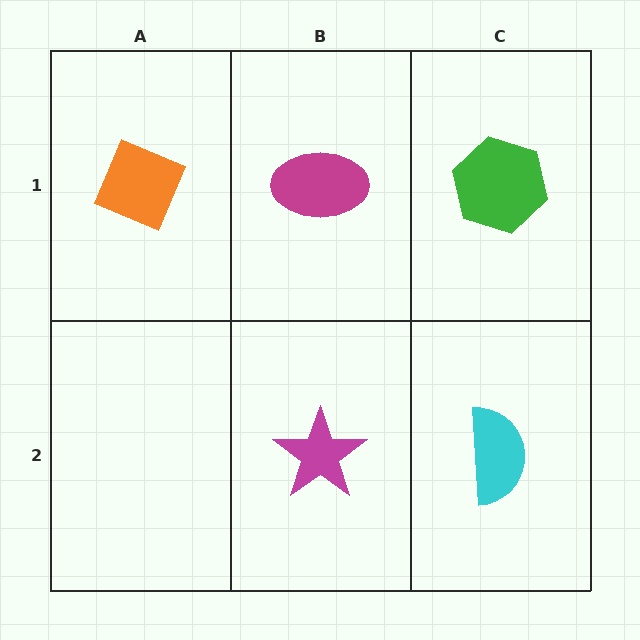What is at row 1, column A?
An orange diamond.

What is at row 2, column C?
A cyan semicircle.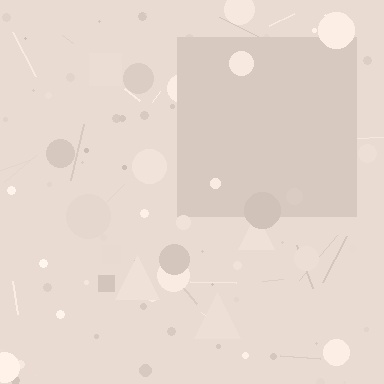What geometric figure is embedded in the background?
A square is embedded in the background.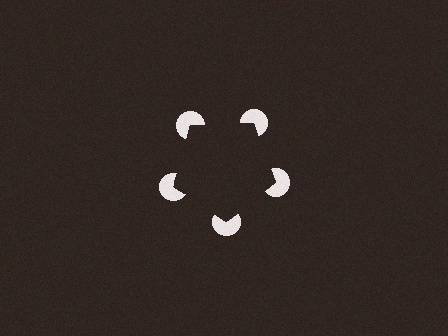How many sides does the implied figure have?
5 sides.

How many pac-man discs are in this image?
There are 5 — one at each vertex of the illusory pentagon.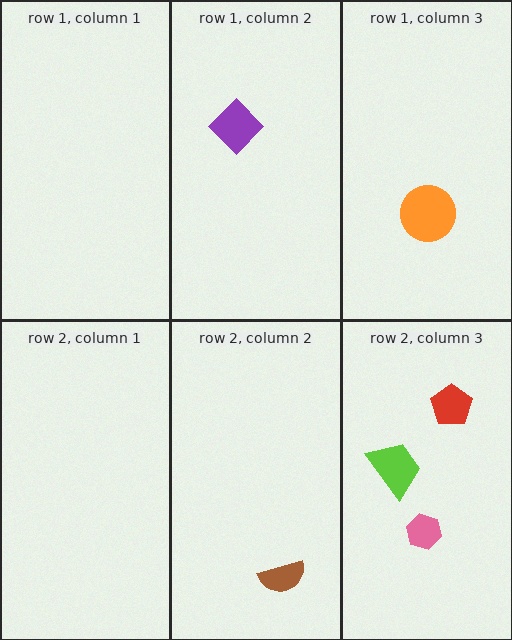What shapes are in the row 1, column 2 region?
The purple diamond.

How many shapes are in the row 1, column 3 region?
1.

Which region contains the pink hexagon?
The row 2, column 3 region.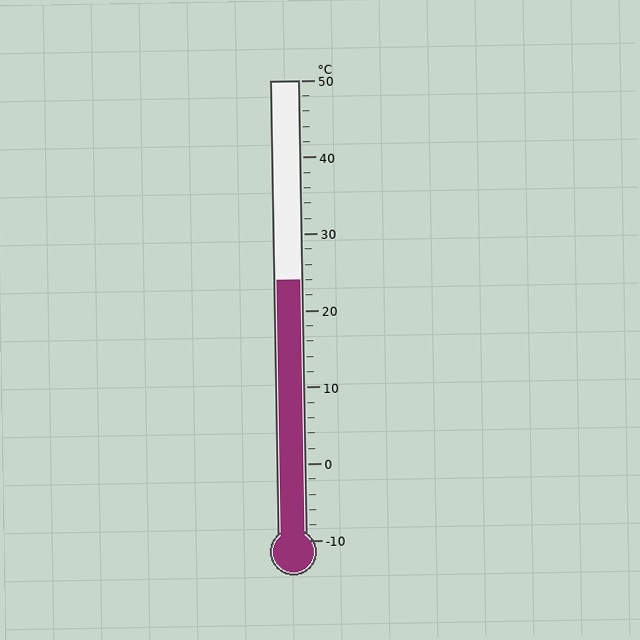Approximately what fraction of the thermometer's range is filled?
The thermometer is filled to approximately 55% of its range.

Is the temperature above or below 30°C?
The temperature is below 30°C.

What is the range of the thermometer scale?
The thermometer scale ranges from -10°C to 50°C.